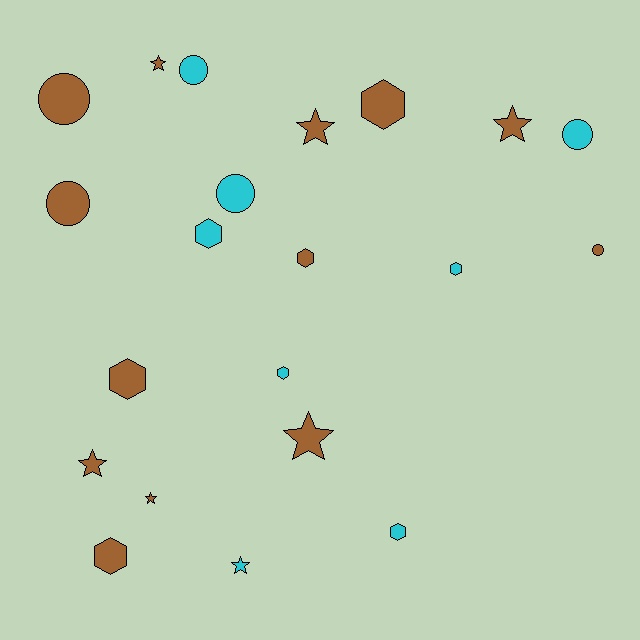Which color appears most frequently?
Brown, with 13 objects.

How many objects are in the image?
There are 21 objects.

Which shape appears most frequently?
Hexagon, with 8 objects.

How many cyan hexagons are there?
There are 4 cyan hexagons.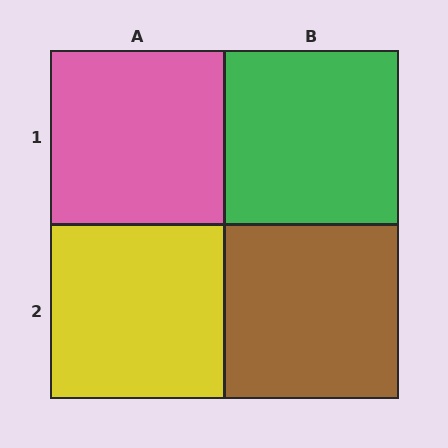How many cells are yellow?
1 cell is yellow.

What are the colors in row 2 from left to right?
Yellow, brown.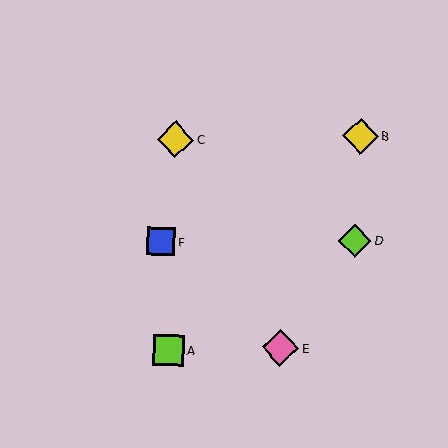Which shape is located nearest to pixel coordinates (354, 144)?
The yellow diamond (labeled B) at (360, 136) is nearest to that location.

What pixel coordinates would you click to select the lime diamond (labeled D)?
Click at (355, 241) to select the lime diamond D.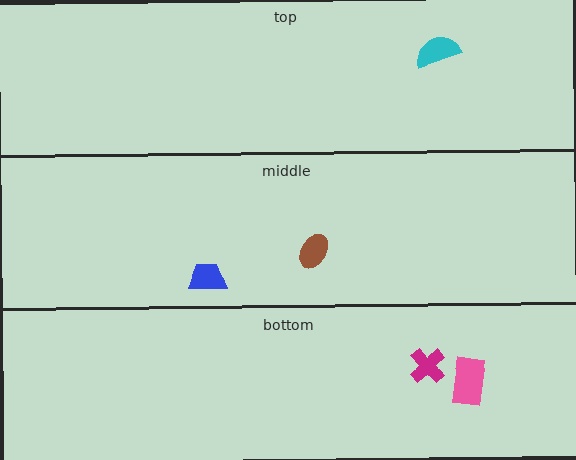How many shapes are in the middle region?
2.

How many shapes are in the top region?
1.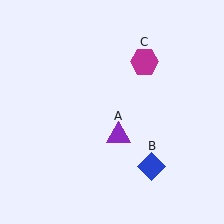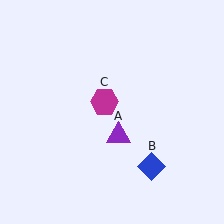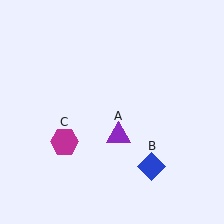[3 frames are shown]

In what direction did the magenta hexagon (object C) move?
The magenta hexagon (object C) moved down and to the left.